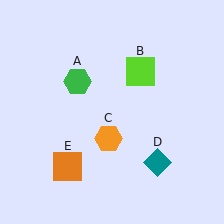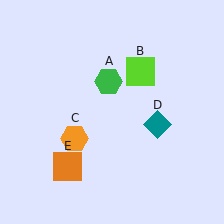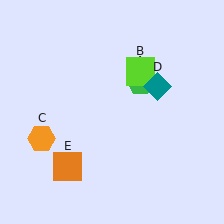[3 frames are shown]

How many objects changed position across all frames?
3 objects changed position: green hexagon (object A), orange hexagon (object C), teal diamond (object D).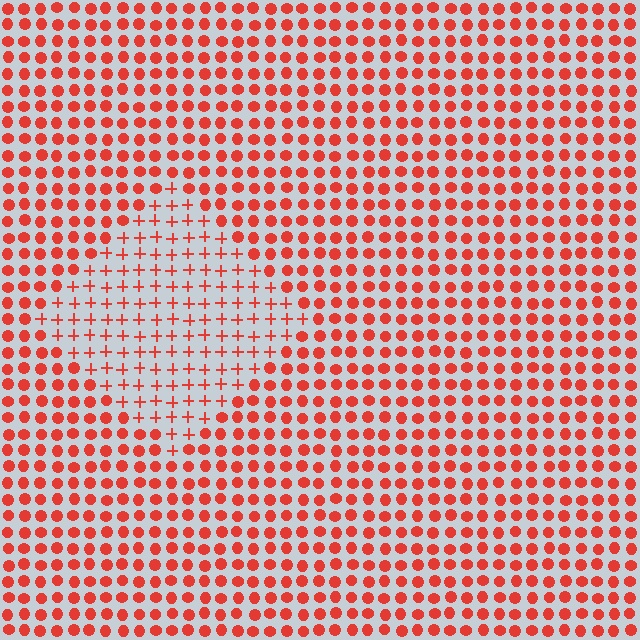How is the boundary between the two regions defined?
The boundary is defined by a change in element shape: plus signs inside vs. circles outside. All elements share the same color and spacing.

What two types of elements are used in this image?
The image uses plus signs inside the diamond region and circles outside it.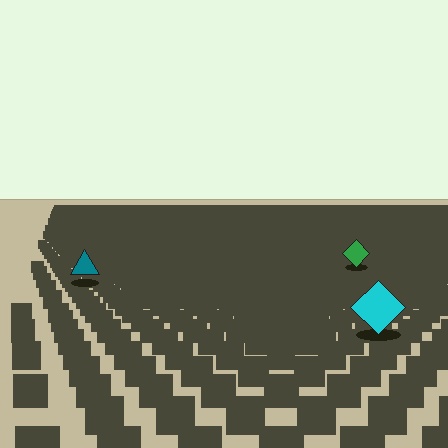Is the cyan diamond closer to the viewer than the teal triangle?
Yes. The cyan diamond is closer — you can tell from the texture gradient: the ground texture is coarser near it.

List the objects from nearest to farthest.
From nearest to farthest: the cyan diamond, the teal triangle, the green diamond.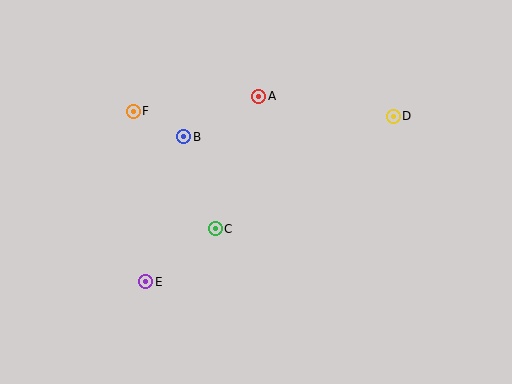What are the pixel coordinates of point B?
Point B is at (184, 137).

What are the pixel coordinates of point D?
Point D is at (393, 116).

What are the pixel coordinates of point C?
Point C is at (215, 229).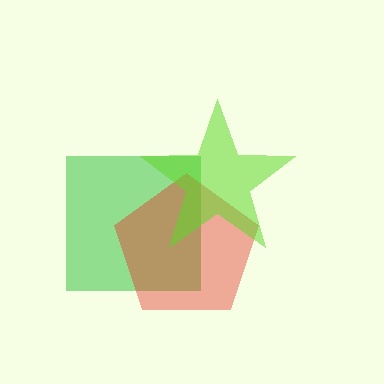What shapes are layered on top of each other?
The layered shapes are: a green square, a red pentagon, a lime star.